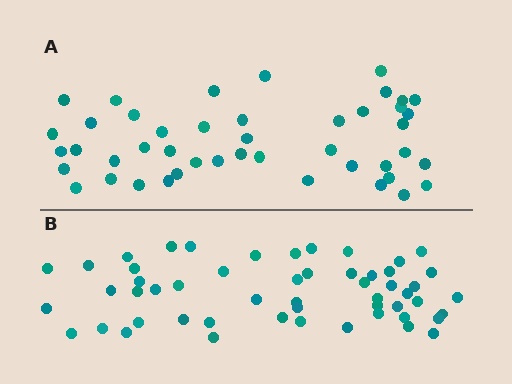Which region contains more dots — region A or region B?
Region B (the bottom region) has more dots.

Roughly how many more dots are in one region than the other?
Region B has roughly 8 or so more dots than region A.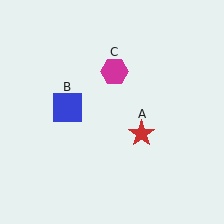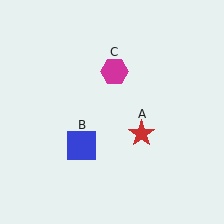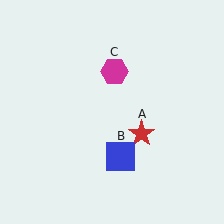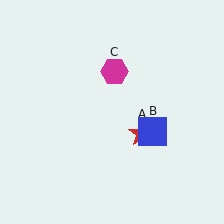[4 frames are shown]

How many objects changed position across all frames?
1 object changed position: blue square (object B).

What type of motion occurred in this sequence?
The blue square (object B) rotated counterclockwise around the center of the scene.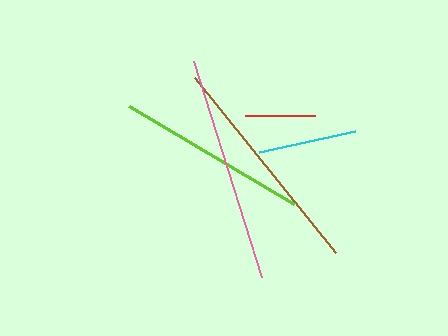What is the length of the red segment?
The red segment is approximately 70 pixels long.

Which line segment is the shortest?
The red line is the shortest at approximately 70 pixels.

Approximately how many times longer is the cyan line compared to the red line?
The cyan line is approximately 1.4 times the length of the red line.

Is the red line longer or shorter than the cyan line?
The cyan line is longer than the red line.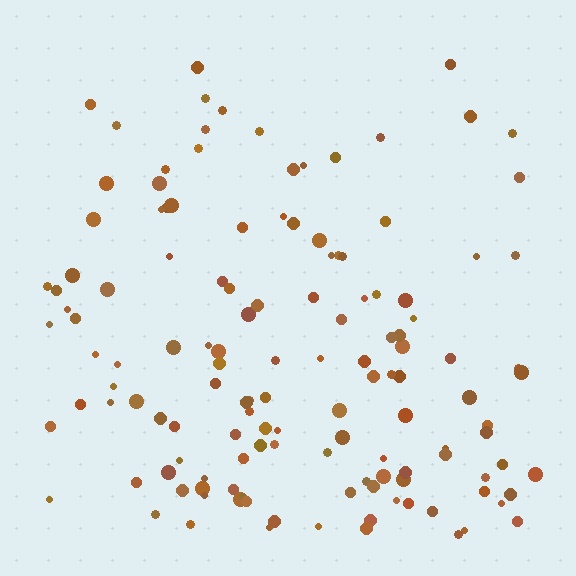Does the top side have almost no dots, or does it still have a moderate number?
Still a moderate number, just noticeably fewer than the bottom.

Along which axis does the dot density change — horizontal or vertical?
Vertical.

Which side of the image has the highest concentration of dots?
The bottom.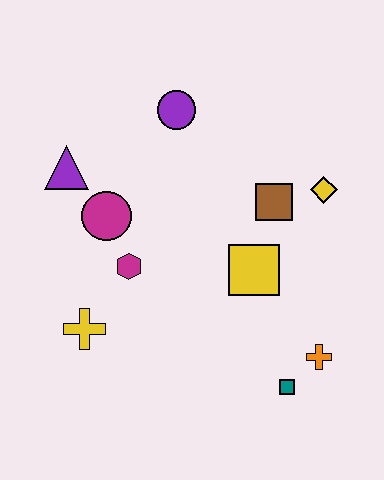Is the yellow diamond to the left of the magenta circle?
No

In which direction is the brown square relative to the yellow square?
The brown square is above the yellow square.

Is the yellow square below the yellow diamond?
Yes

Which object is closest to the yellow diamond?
The brown square is closest to the yellow diamond.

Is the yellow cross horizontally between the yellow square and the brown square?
No